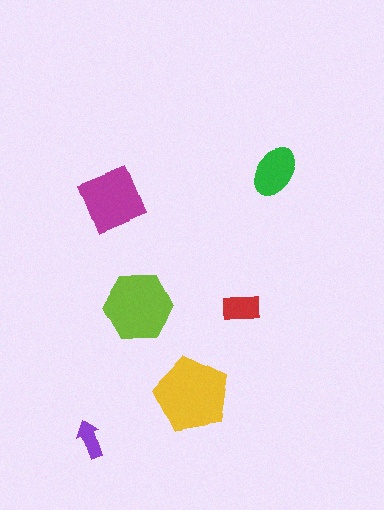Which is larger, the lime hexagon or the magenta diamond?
The lime hexagon.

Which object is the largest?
The yellow pentagon.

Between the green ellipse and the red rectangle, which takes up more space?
The green ellipse.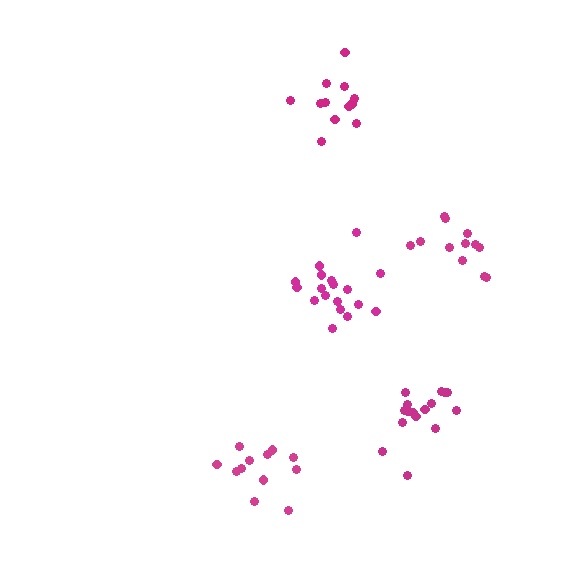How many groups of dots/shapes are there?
There are 5 groups.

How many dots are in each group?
Group 1: 18 dots, Group 2: 16 dots, Group 3: 12 dots, Group 4: 12 dots, Group 5: 12 dots (70 total).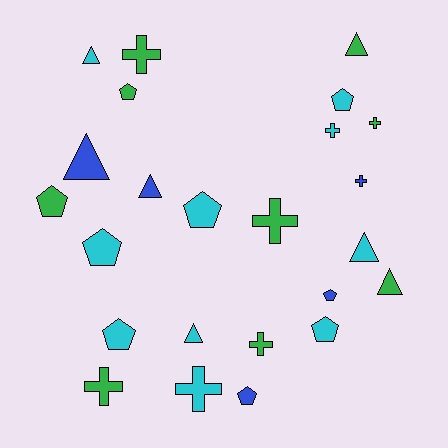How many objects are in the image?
There are 24 objects.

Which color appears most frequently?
Cyan, with 10 objects.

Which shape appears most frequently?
Pentagon, with 9 objects.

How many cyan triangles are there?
There are 3 cyan triangles.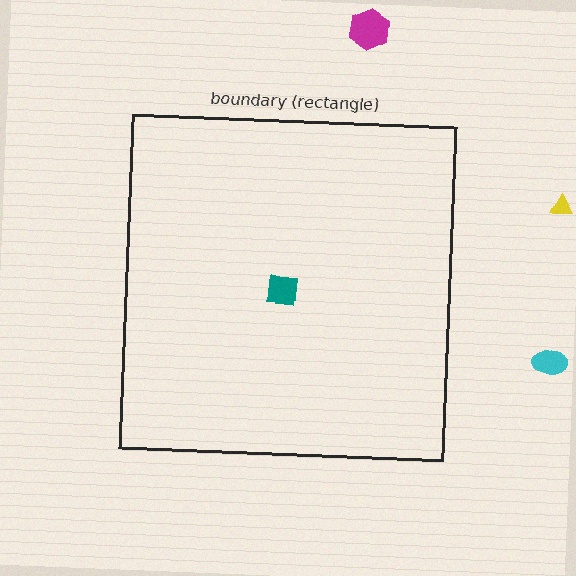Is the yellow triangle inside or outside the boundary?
Outside.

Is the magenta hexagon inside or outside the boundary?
Outside.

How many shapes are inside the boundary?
1 inside, 3 outside.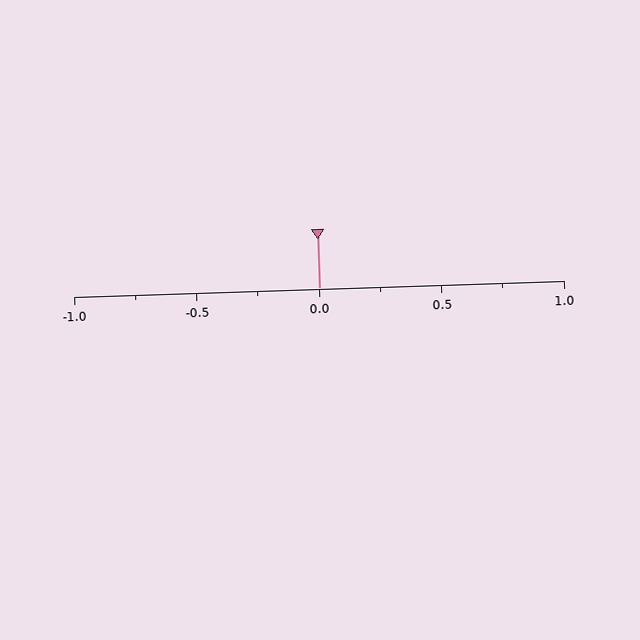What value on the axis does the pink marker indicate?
The marker indicates approximately 0.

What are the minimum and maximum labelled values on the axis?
The axis runs from -1.0 to 1.0.